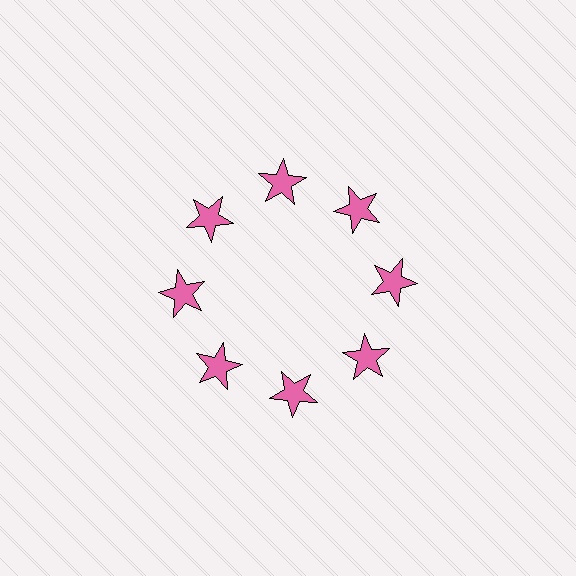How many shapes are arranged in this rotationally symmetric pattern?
There are 8 shapes, arranged in 8 groups of 1.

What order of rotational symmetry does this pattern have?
This pattern has 8-fold rotational symmetry.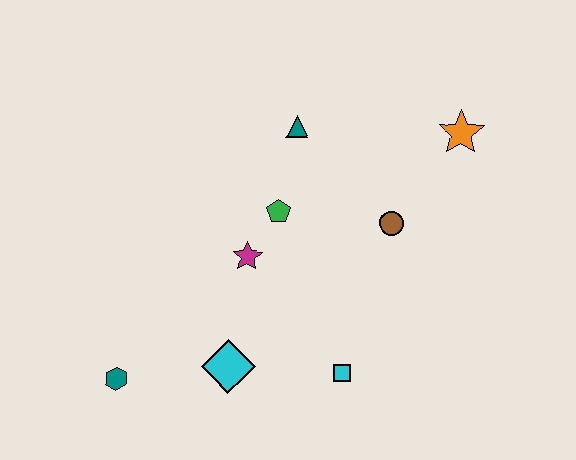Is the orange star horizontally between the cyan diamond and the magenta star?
No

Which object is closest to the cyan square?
The cyan diamond is closest to the cyan square.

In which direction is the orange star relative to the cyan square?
The orange star is above the cyan square.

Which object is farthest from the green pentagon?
The teal hexagon is farthest from the green pentagon.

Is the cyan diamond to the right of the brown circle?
No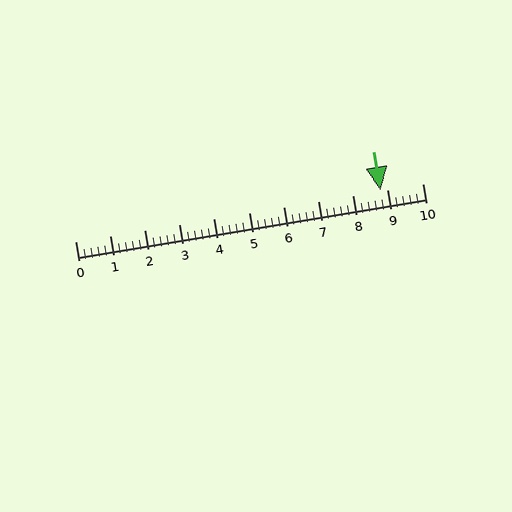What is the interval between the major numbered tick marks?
The major tick marks are spaced 1 units apart.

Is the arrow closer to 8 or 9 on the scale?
The arrow is closer to 9.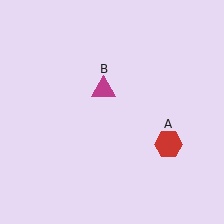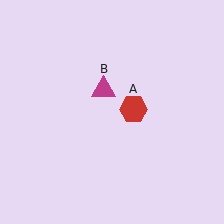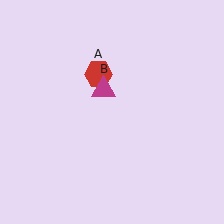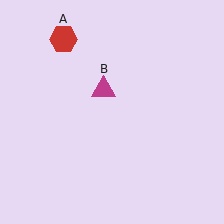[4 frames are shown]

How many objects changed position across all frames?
1 object changed position: red hexagon (object A).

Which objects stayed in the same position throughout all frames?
Magenta triangle (object B) remained stationary.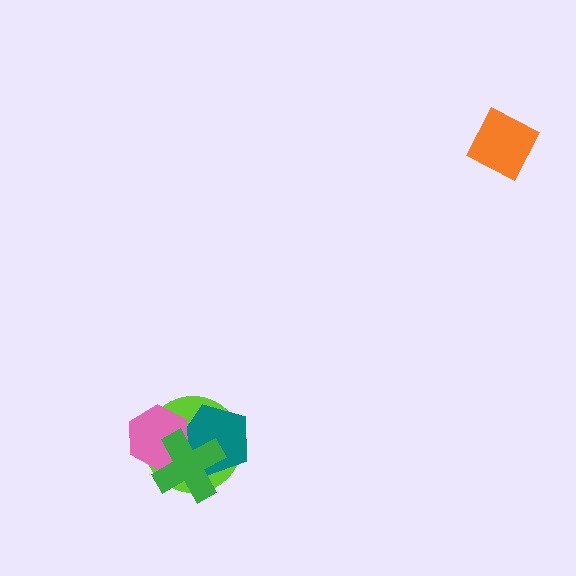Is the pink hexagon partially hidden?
Yes, it is partially covered by another shape.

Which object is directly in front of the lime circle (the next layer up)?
The teal pentagon is directly in front of the lime circle.